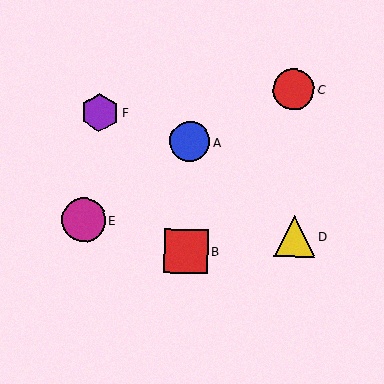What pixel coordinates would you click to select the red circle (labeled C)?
Click at (294, 90) to select the red circle C.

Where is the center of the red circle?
The center of the red circle is at (294, 90).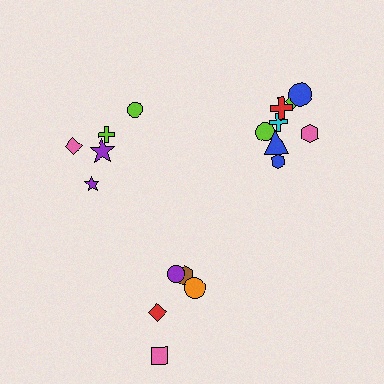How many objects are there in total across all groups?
There are 18 objects.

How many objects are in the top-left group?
There are 5 objects.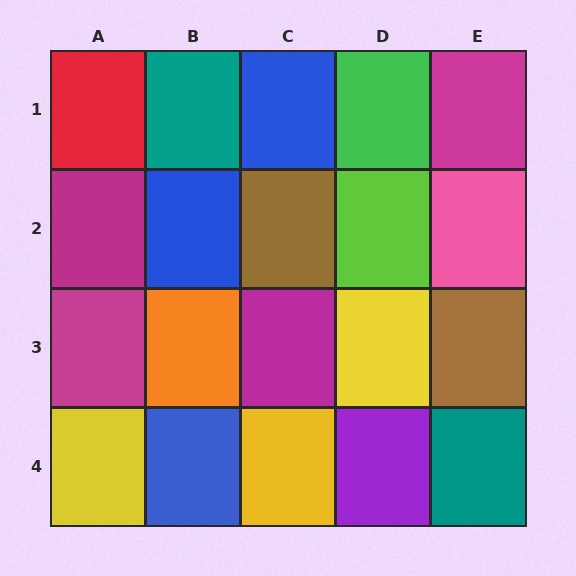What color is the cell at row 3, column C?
Magenta.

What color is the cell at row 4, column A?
Yellow.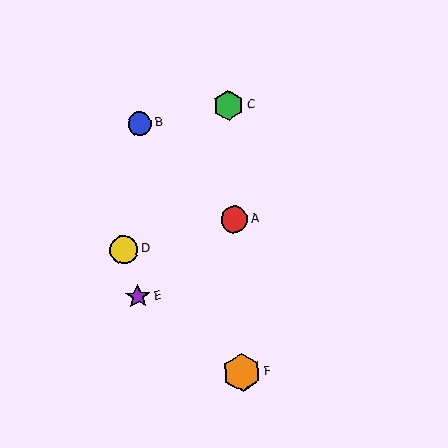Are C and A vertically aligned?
Yes, both are at x≈228.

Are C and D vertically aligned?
No, C is at x≈228 and D is at x≈124.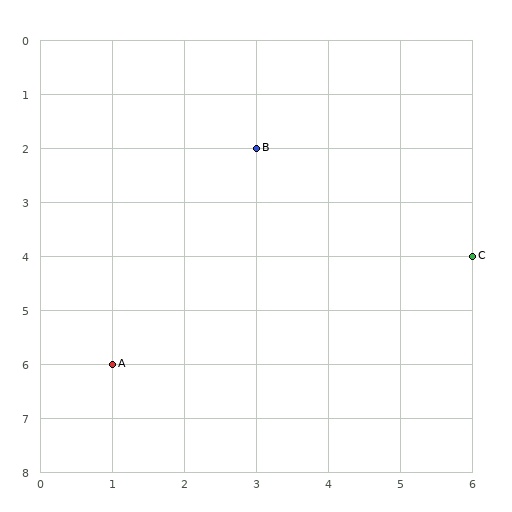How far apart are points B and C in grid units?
Points B and C are 3 columns and 2 rows apart (about 3.6 grid units diagonally).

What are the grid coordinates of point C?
Point C is at grid coordinates (6, 4).